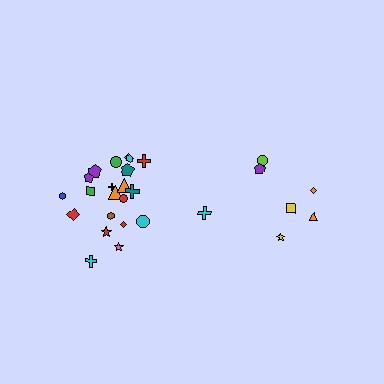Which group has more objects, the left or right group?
The left group.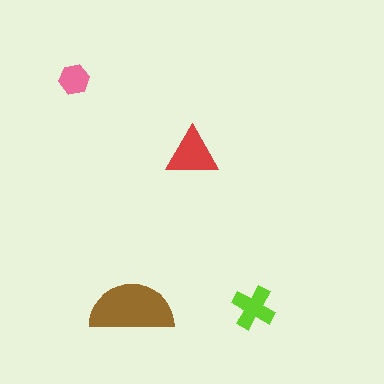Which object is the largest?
The brown semicircle.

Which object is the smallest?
The pink hexagon.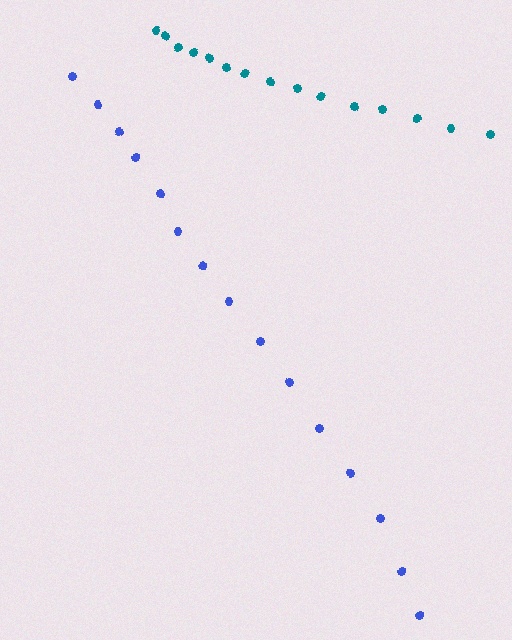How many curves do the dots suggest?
There are 2 distinct paths.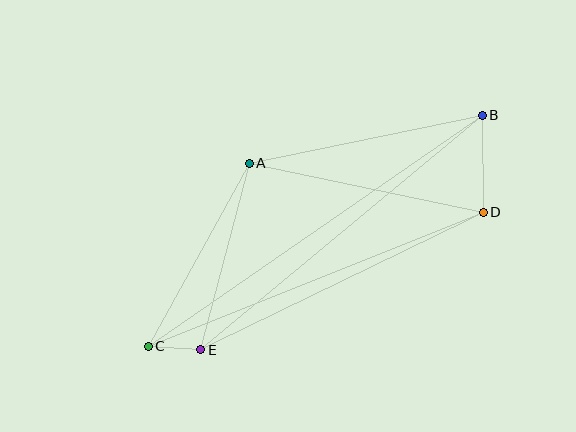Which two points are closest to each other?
Points C and E are closest to each other.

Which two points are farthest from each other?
Points B and C are farthest from each other.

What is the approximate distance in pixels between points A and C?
The distance between A and C is approximately 209 pixels.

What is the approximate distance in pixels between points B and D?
The distance between B and D is approximately 97 pixels.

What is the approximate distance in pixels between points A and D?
The distance between A and D is approximately 239 pixels.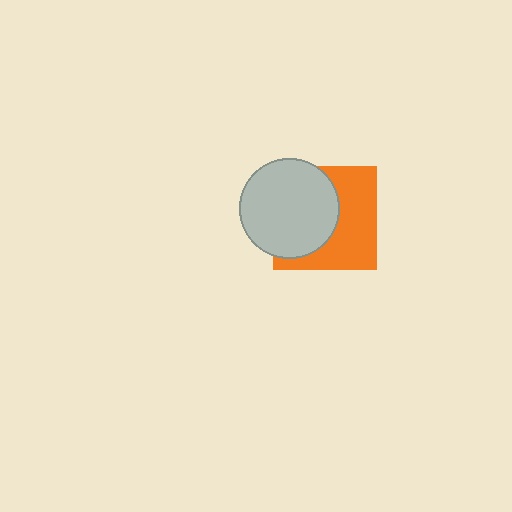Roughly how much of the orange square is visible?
About half of it is visible (roughly 50%).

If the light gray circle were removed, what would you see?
You would see the complete orange square.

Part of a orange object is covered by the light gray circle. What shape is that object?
It is a square.